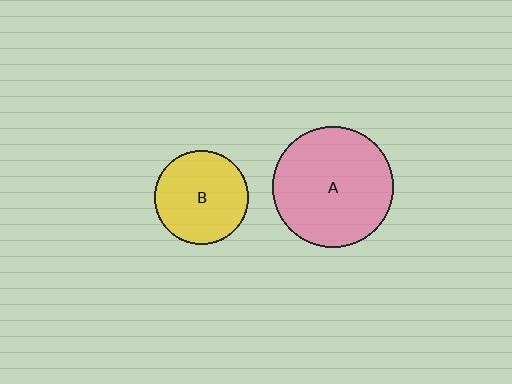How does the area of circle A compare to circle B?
Approximately 1.6 times.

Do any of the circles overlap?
No, none of the circles overlap.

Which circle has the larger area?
Circle A (pink).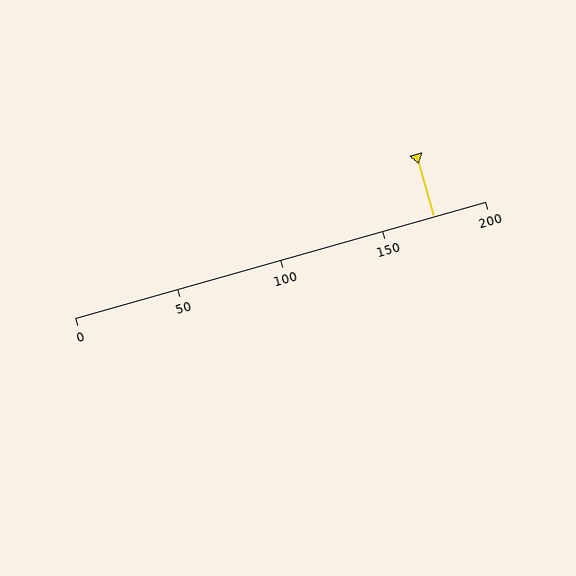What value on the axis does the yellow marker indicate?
The marker indicates approximately 175.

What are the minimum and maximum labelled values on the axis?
The axis runs from 0 to 200.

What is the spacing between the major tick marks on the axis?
The major ticks are spaced 50 apart.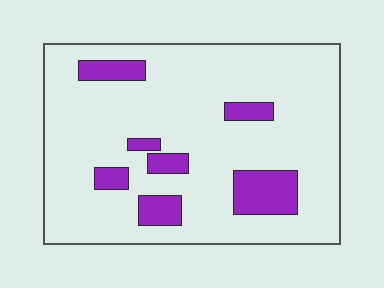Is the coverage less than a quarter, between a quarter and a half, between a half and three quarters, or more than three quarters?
Less than a quarter.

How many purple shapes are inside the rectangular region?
7.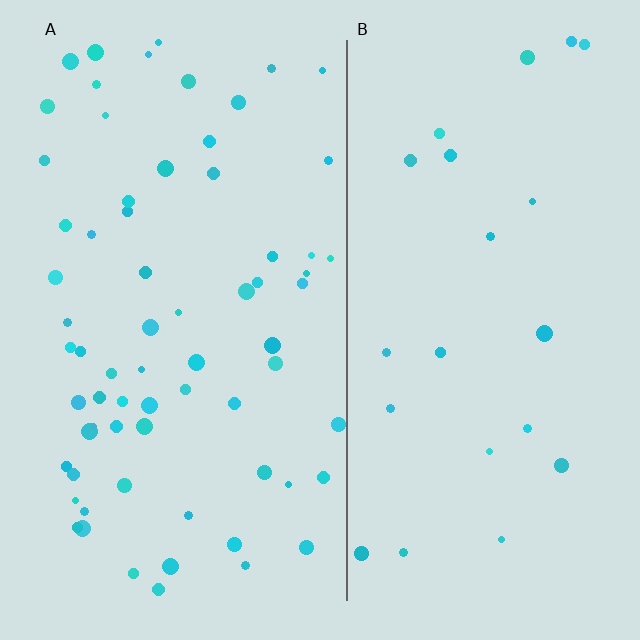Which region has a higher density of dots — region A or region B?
A (the left).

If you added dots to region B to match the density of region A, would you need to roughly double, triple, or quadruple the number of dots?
Approximately triple.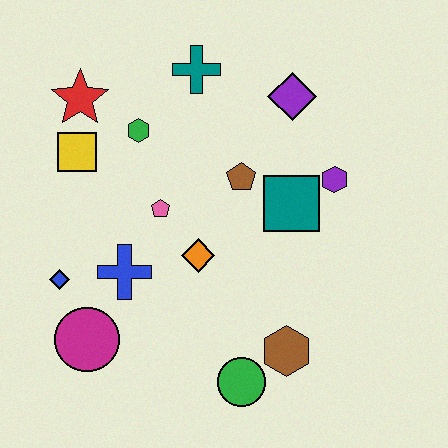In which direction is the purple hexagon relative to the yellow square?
The purple hexagon is to the right of the yellow square.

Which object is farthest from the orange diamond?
The red star is farthest from the orange diamond.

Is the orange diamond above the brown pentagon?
No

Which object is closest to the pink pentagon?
The orange diamond is closest to the pink pentagon.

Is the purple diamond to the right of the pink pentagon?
Yes